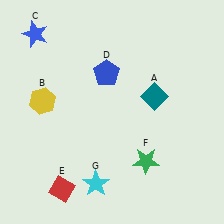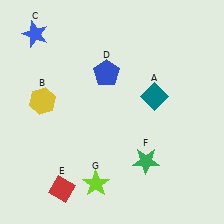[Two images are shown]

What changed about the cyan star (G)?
In Image 1, G is cyan. In Image 2, it changed to lime.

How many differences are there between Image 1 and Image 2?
There is 1 difference between the two images.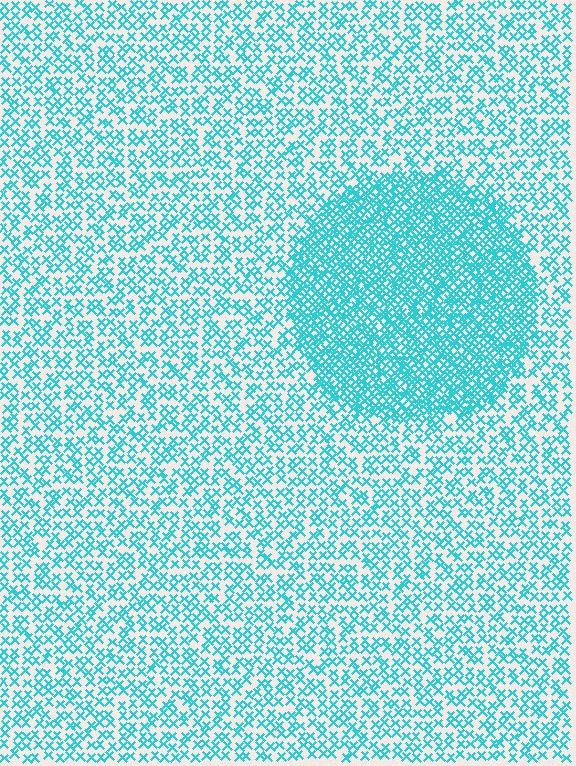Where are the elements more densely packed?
The elements are more densely packed inside the circle boundary.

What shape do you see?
I see a circle.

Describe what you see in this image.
The image contains small cyan elements arranged at two different densities. A circle-shaped region is visible where the elements are more densely packed than the surrounding area.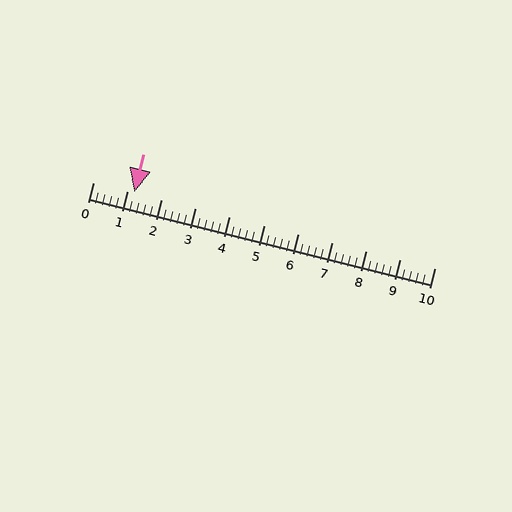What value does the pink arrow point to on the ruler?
The pink arrow points to approximately 1.2.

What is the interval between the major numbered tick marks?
The major tick marks are spaced 1 units apart.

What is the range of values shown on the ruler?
The ruler shows values from 0 to 10.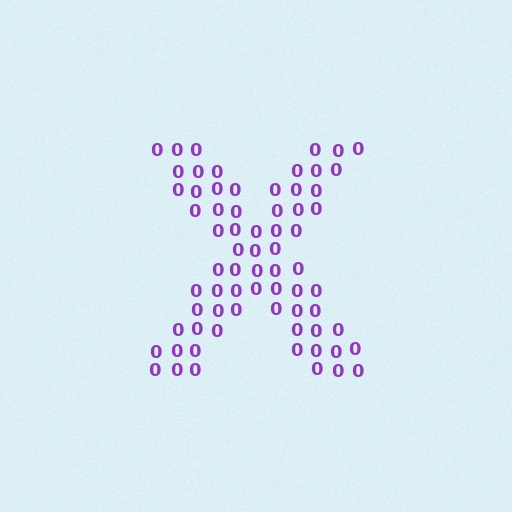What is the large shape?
The large shape is the letter X.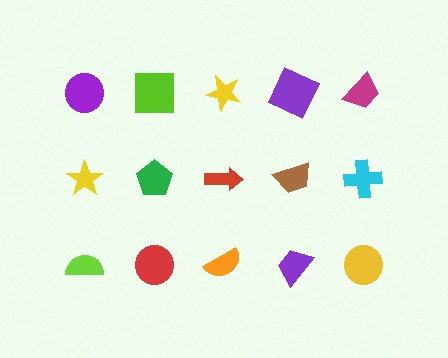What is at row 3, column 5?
A yellow circle.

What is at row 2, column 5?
A cyan cross.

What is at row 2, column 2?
A green pentagon.